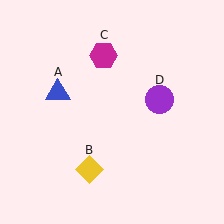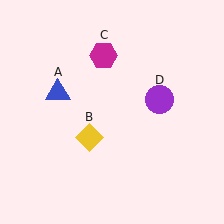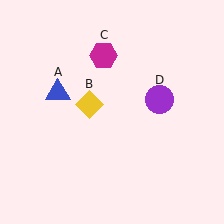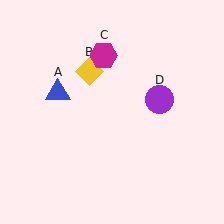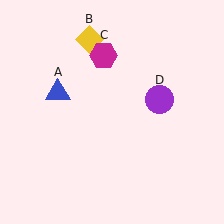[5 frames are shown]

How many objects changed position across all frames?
1 object changed position: yellow diamond (object B).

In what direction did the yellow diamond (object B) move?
The yellow diamond (object B) moved up.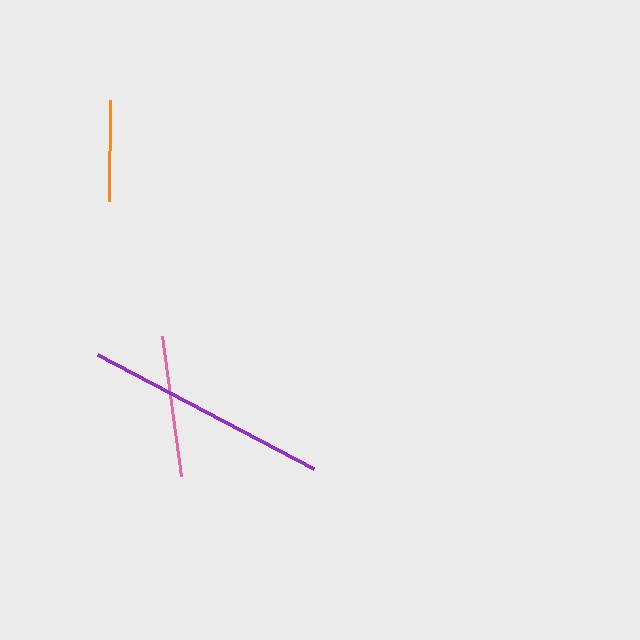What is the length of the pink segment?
The pink segment is approximately 141 pixels long.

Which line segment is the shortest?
The orange line is the shortest at approximately 101 pixels.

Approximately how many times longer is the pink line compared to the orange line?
The pink line is approximately 1.4 times the length of the orange line.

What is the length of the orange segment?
The orange segment is approximately 101 pixels long.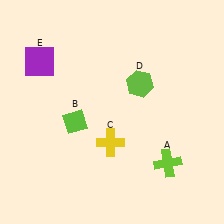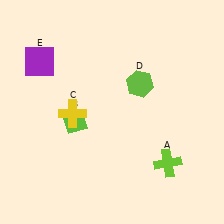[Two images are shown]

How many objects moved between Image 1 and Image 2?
1 object moved between the two images.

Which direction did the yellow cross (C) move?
The yellow cross (C) moved left.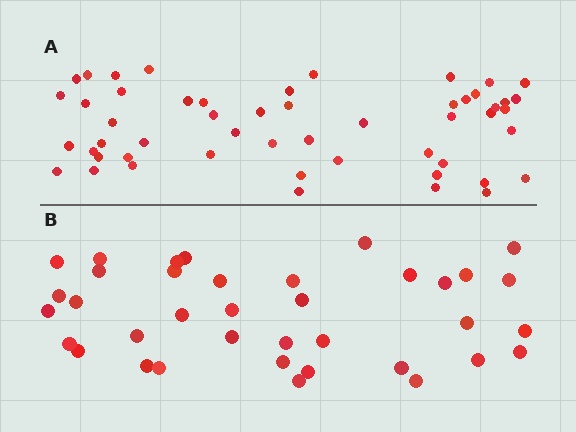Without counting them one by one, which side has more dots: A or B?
Region A (the top region) has more dots.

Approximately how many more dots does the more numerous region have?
Region A has approximately 15 more dots than region B.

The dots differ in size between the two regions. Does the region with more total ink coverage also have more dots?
No. Region B has more total ink coverage because its dots are larger, but region A actually contains more individual dots. Total area can be misleading — the number of items is what matters here.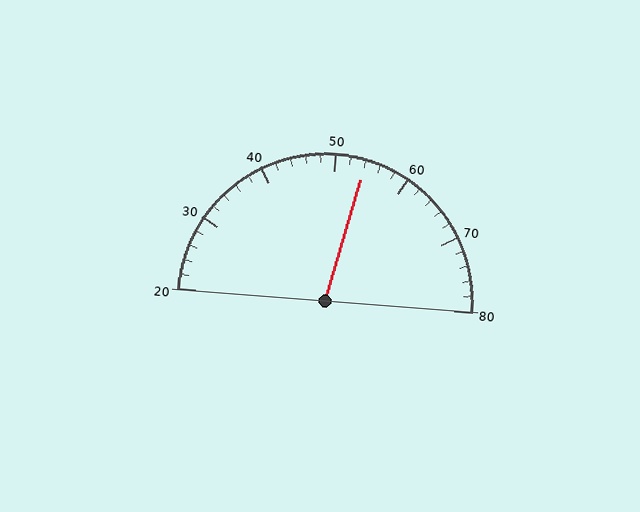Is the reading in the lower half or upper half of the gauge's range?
The reading is in the upper half of the range (20 to 80).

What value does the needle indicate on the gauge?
The needle indicates approximately 54.